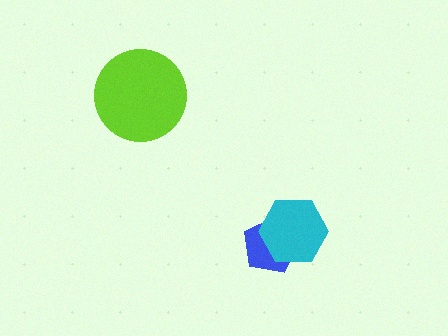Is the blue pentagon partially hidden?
Yes, it is partially covered by another shape.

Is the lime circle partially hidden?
No, no other shape covers it.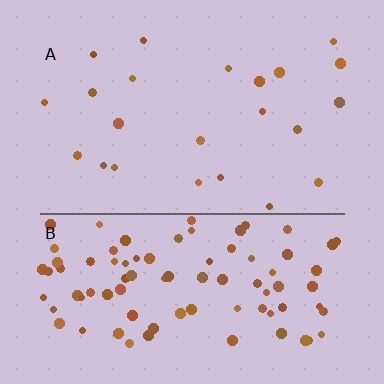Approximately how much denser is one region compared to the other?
Approximately 3.9× — region B over region A.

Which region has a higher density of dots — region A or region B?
B (the bottom).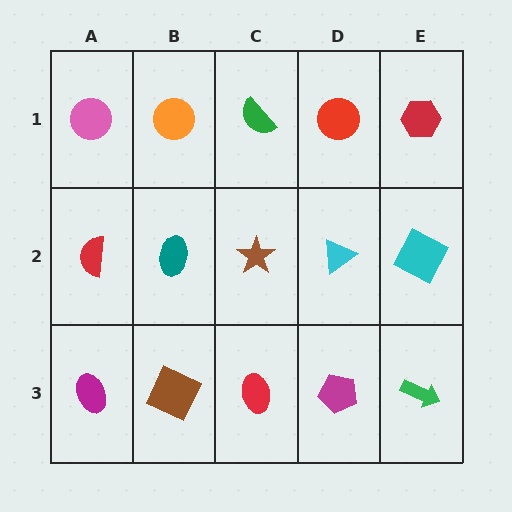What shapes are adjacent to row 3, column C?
A brown star (row 2, column C), a brown square (row 3, column B), a magenta pentagon (row 3, column D).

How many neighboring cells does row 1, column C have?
3.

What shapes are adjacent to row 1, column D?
A cyan triangle (row 2, column D), a green semicircle (row 1, column C), a red hexagon (row 1, column E).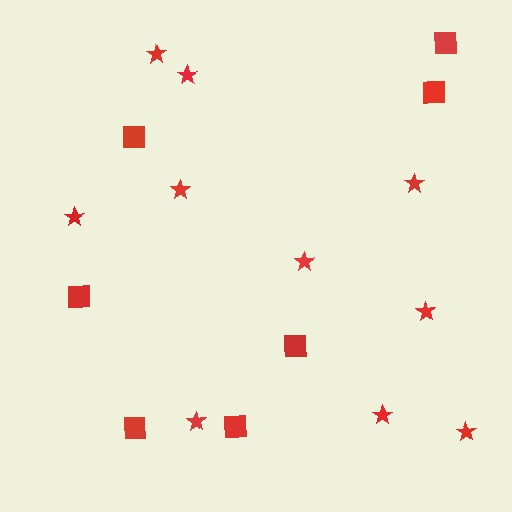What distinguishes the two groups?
There are 2 groups: one group of squares (7) and one group of stars (10).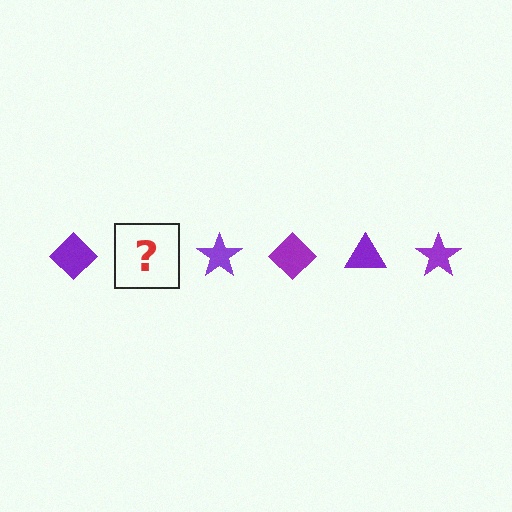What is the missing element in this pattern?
The missing element is a purple triangle.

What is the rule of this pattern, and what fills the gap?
The rule is that the pattern cycles through diamond, triangle, star shapes in purple. The gap should be filled with a purple triangle.